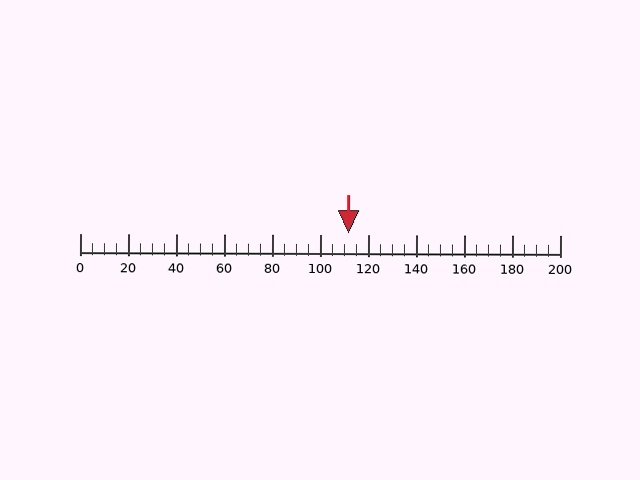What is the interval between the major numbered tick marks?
The major tick marks are spaced 20 units apart.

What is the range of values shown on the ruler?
The ruler shows values from 0 to 200.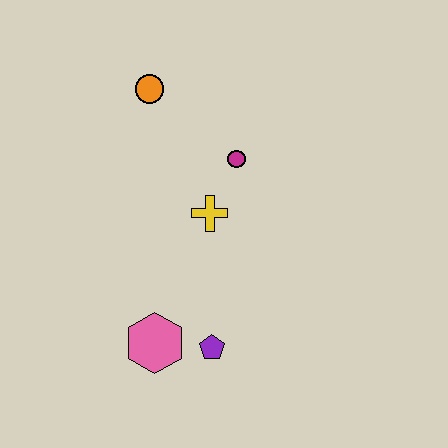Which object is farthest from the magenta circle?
The pink hexagon is farthest from the magenta circle.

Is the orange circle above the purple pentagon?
Yes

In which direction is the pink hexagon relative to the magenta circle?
The pink hexagon is below the magenta circle.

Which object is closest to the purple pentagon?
The pink hexagon is closest to the purple pentagon.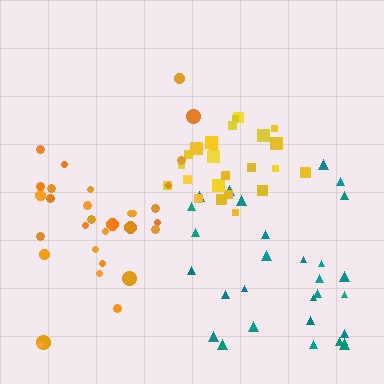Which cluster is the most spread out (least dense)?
Teal.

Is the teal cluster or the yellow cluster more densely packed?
Yellow.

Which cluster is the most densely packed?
Yellow.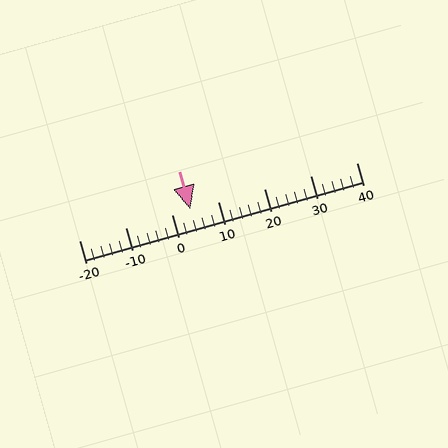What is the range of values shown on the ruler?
The ruler shows values from -20 to 40.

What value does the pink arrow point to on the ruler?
The pink arrow points to approximately 4.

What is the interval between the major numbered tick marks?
The major tick marks are spaced 10 units apart.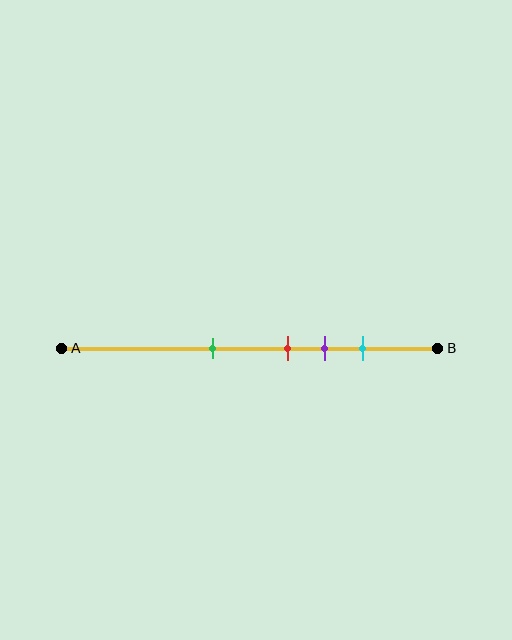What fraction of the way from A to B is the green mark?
The green mark is approximately 40% (0.4) of the way from A to B.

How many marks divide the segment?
There are 4 marks dividing the segment.